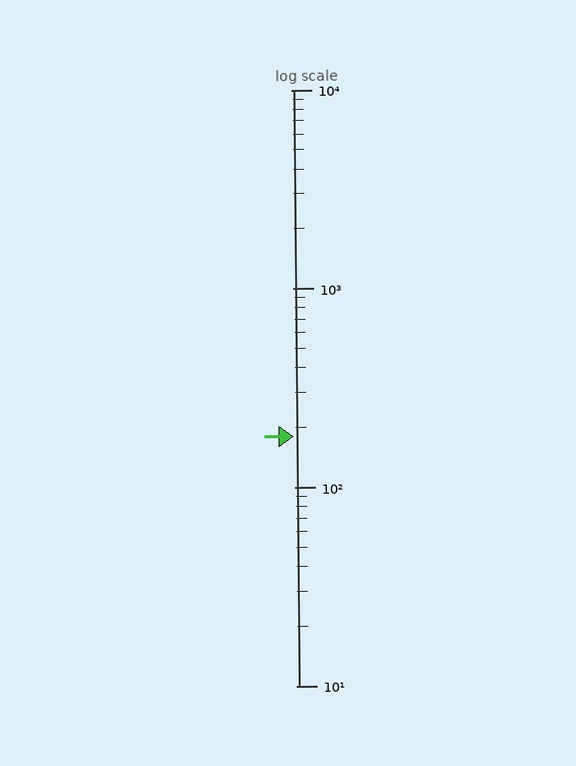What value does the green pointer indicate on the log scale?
The pointer indicates approximately 180.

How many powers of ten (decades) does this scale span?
The scale spans 3 decades, from 10 to 10000.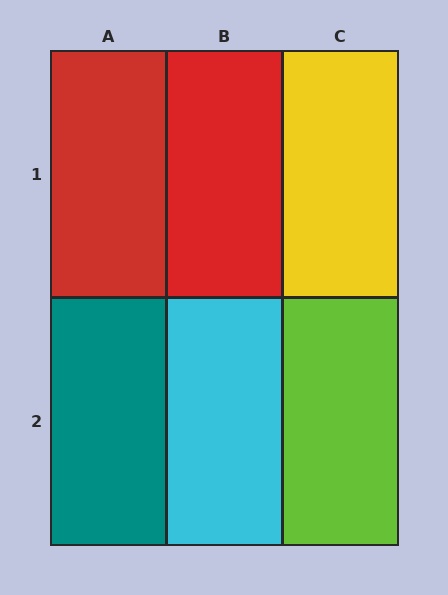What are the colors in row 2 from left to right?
Teal, cyan, lime.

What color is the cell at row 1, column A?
Red.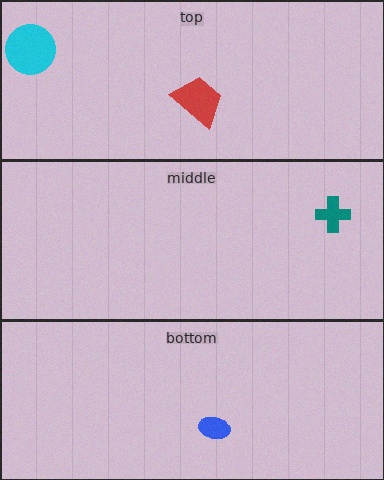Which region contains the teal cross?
The middle region.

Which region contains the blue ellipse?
The bottom region.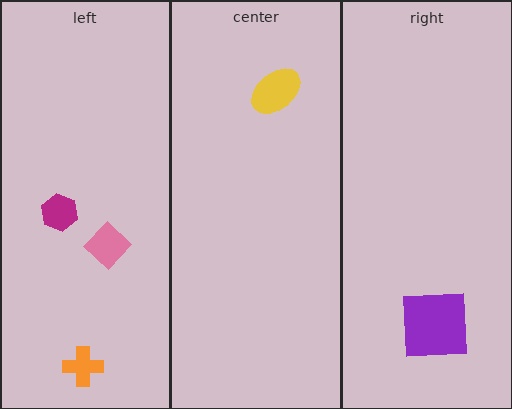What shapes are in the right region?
The purple square.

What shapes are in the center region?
The yellow ellipse.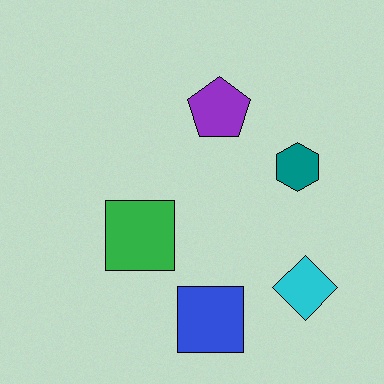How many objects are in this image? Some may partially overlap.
There are 5 objects.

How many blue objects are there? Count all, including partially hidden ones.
There is 1 blue object.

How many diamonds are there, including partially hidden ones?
There is 1 diamond.